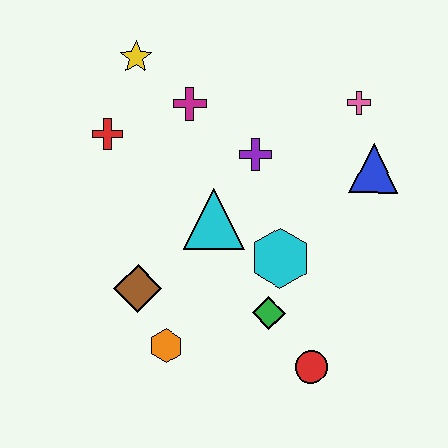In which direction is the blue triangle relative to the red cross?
The blue triangle is to the right of the red cross.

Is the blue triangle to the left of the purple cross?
No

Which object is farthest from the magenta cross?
The red circle is farthest from the magenta cross.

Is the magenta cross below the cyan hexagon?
No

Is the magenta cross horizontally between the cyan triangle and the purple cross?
No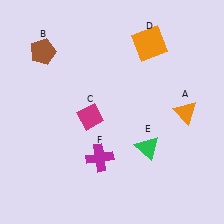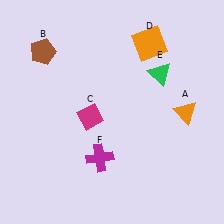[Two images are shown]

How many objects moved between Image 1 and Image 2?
1 object moved between the two images.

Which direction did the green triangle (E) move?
The green triangle (E) moved up.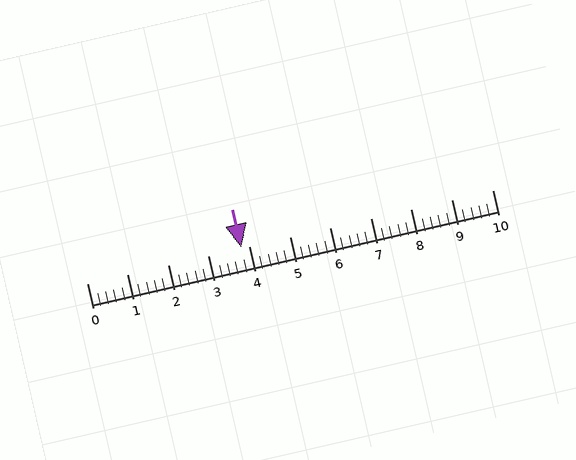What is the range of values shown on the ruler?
The ruler shows values from 0 to 10.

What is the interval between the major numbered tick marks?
The major tick marks are spaced 1 units apart.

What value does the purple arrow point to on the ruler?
The purple arrow points to approximately 3.8.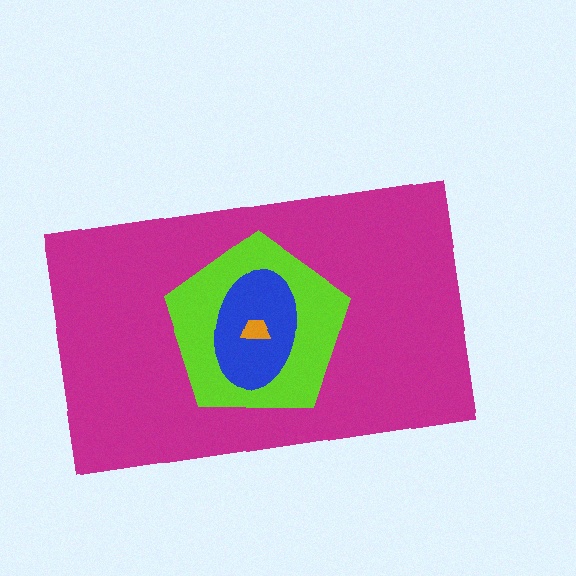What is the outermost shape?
The magenta rectangle.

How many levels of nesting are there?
4.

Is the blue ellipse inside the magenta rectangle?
Yes.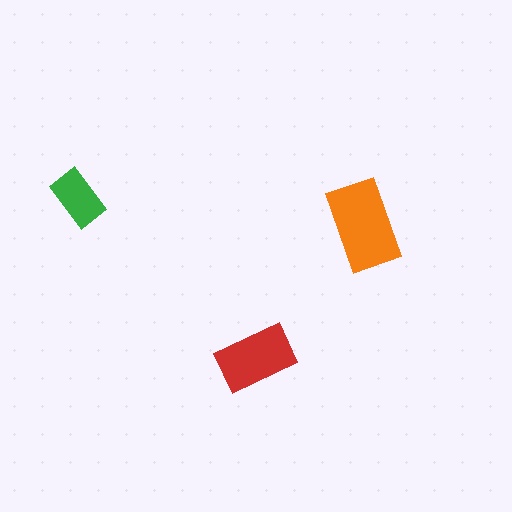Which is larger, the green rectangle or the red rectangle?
The red one.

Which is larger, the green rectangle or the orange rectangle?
The orange one.